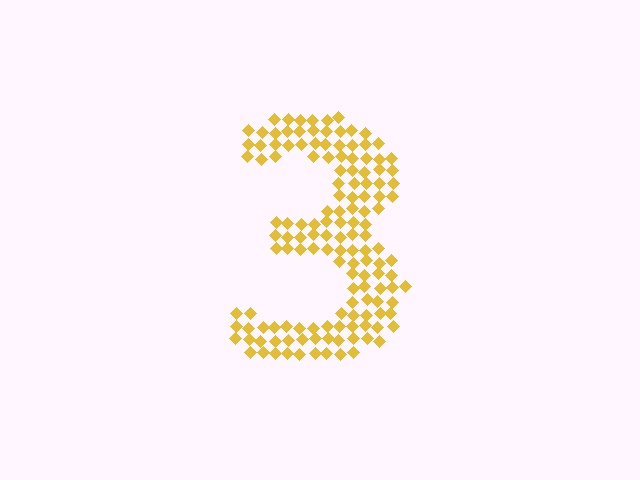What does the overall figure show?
The overall figure shows the digit 3.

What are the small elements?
The small elements are diamonds.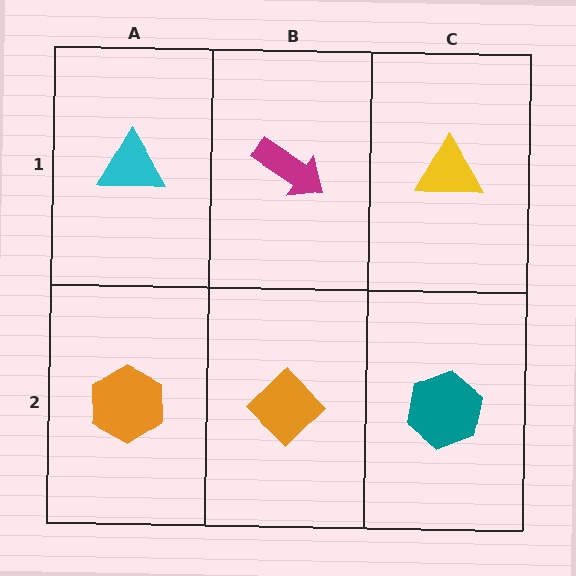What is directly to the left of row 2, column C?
An orange diamond.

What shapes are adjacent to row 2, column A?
A cyan triangle (row 1, column A), an orange diamond (row 2, column B).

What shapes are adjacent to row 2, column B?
A magenta arrow (row 1, column B), an orange hexagon (row 2, column A), a teal hexagon (row 2, column C).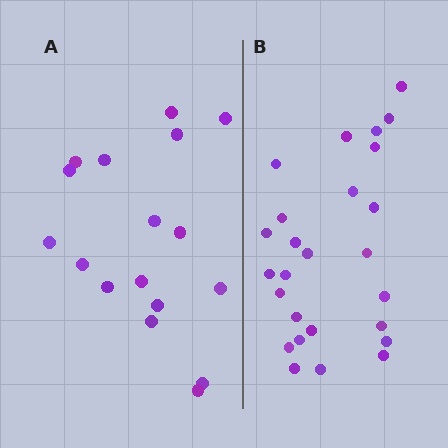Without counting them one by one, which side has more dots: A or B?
Region B (the right region) has more dots.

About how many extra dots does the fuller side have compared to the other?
Region B has roughly 8 or so more dots than region A.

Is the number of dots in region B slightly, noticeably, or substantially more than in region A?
Region B has substantially more. The ratio is roughly 1.5 to 1.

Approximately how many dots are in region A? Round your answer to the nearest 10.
About 20 dots. (The exact count is 17, which rounds to 20.)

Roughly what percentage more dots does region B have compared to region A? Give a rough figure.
About 55% more.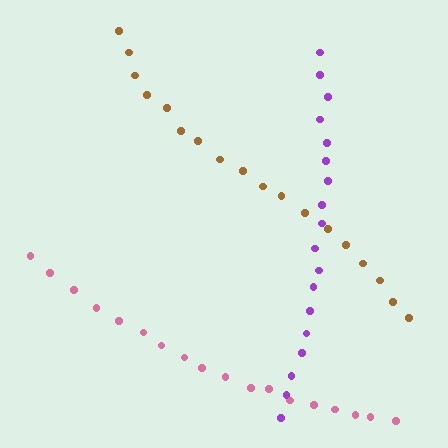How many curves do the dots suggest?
There are 3 distinct paths.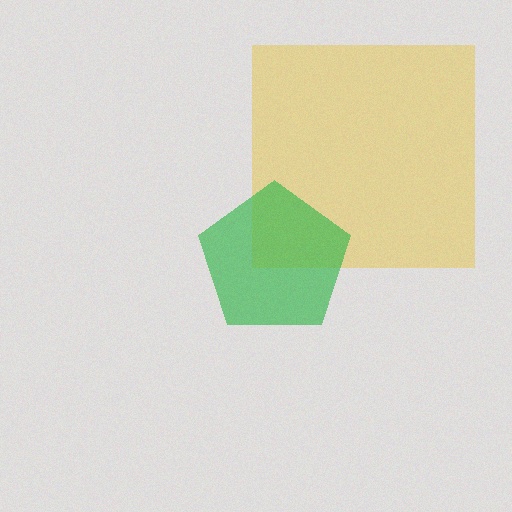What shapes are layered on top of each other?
The layered shapes are: a yellow square, a green pentagon.